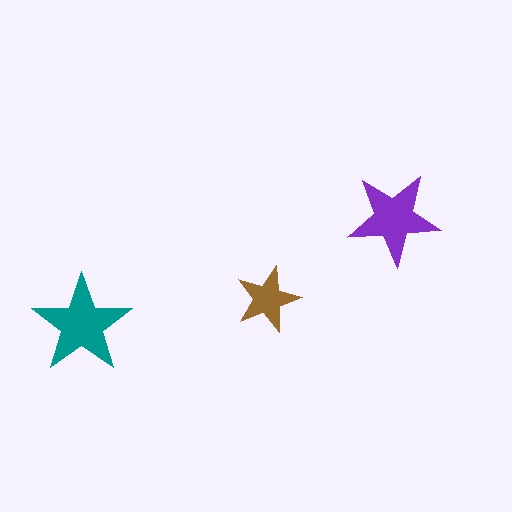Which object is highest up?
The purple star is topmost.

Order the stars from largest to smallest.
the teal one, the purple one, the brown one.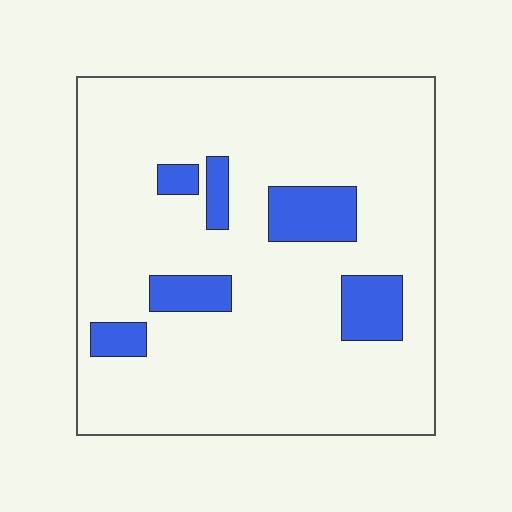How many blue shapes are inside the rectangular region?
6.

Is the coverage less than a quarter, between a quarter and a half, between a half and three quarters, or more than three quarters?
Less than a quarter.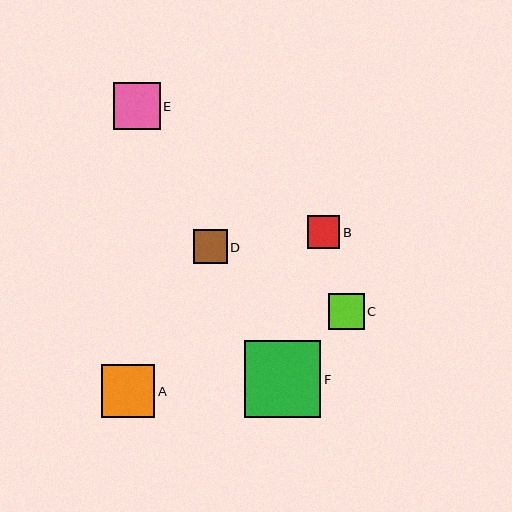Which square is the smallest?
Square B is the smallest with a size of approximately 32 pixels.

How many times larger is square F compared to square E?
Square F is approximately 1.6 times the size of square E.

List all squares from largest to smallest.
From largest to smallest: F, A, E, C, D, B.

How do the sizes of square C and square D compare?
Square C and square D are approximately the same size.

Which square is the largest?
Square F is the largest with a size of approximately 77 pixels.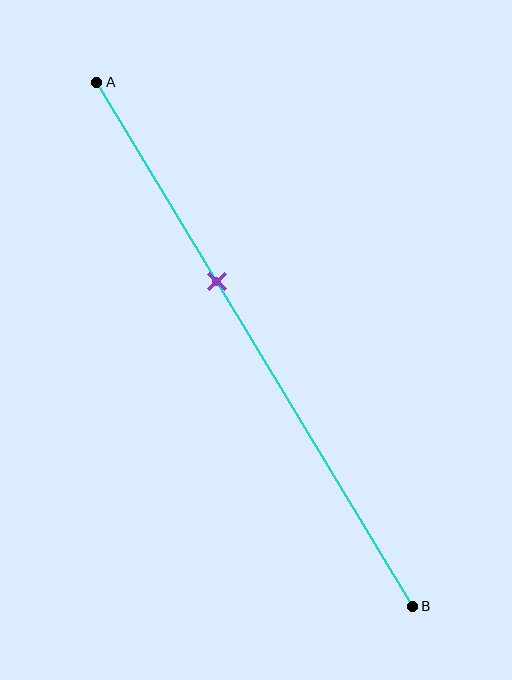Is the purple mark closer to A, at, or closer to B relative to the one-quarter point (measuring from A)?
The purple mark is closer to point B than the one-quarter point of segment AB.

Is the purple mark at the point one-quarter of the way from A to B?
No, the mark is at about 40% from A, not at the 25% one-quarter point.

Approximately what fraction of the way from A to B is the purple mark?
The purple mark is approximately 40% of the way from A to B.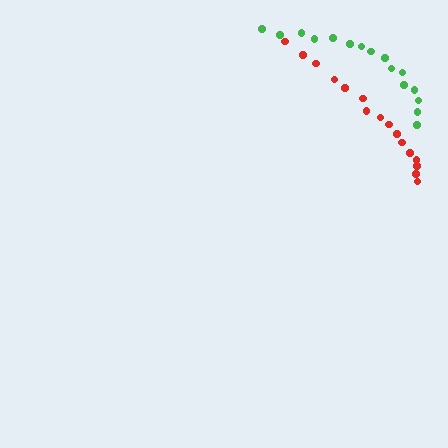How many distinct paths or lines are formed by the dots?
There are 2 distinct paths.